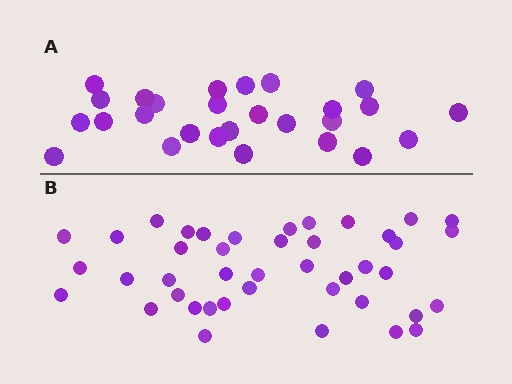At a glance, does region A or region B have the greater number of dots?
Region B (the bottom region) has more dots.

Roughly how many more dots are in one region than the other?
Region B has approximately 15 more dots than region A.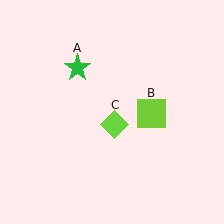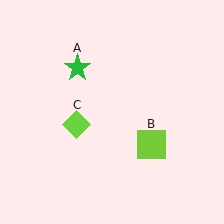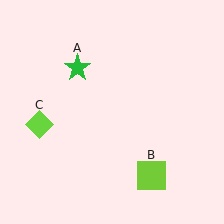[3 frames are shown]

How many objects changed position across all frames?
2 objects changed position: lime square (object B), lime diamond (object C).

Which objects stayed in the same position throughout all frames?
Green star (object A) remained stationary.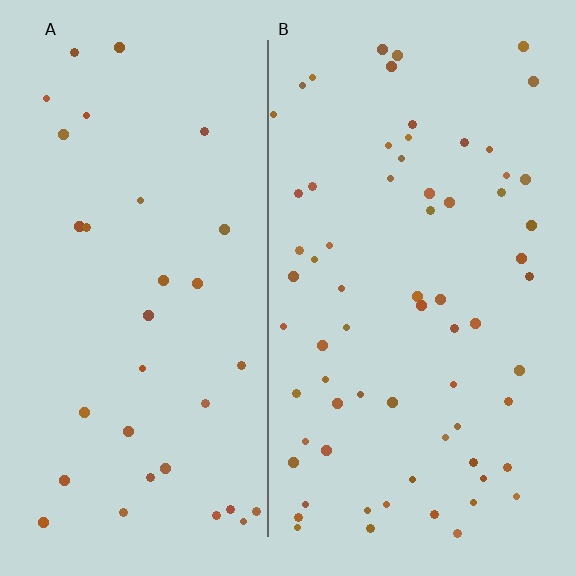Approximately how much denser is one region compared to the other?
Approximately 2.1× — region B over region A.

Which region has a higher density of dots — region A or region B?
B (the right).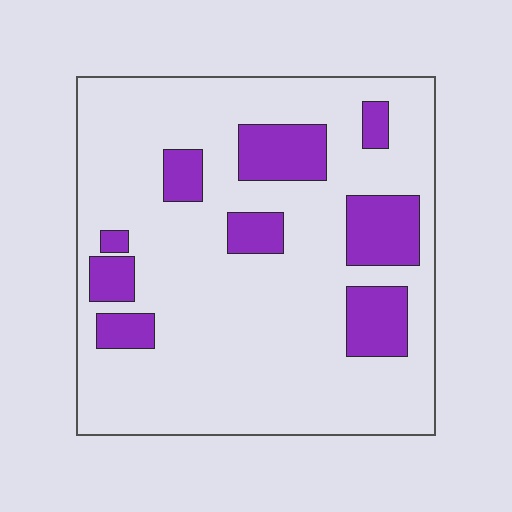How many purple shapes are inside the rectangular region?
9.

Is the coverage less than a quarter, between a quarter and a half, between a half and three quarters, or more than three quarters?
Less than a quarter.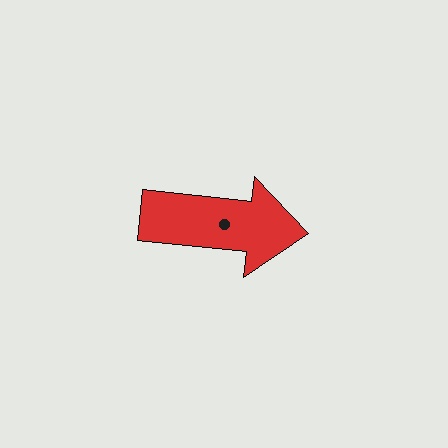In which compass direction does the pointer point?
East.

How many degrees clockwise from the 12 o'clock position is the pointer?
Approximately 96 degrees.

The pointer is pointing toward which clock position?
Roughly 3 o'clock.